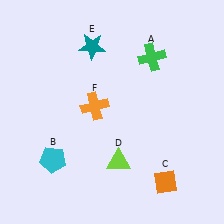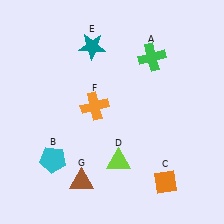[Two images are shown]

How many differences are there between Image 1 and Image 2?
There is 1 difference between the two images.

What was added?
A brown triangle (G) was added in Image 2.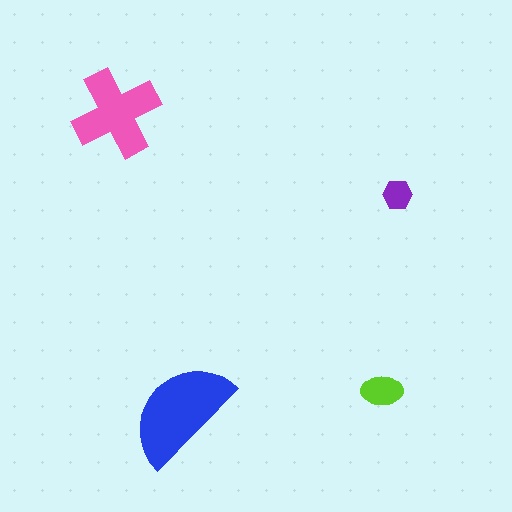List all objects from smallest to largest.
The purple hexagon, the lime ellipse, the pink cross, the blue semicircle.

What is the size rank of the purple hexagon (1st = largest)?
4th.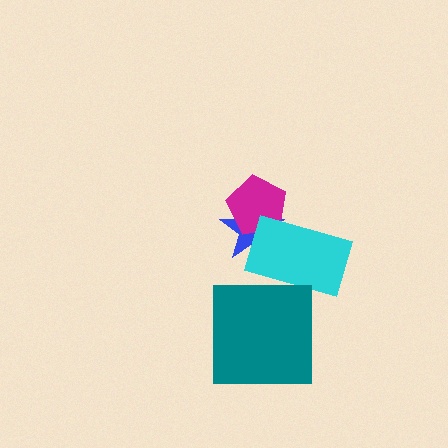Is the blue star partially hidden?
Yes, it is partially covered by another shape.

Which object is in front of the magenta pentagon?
The cyan rectangle is in front of the magenta pentagon.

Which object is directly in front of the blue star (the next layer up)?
The magenta pentagon is directly in front of the blue star.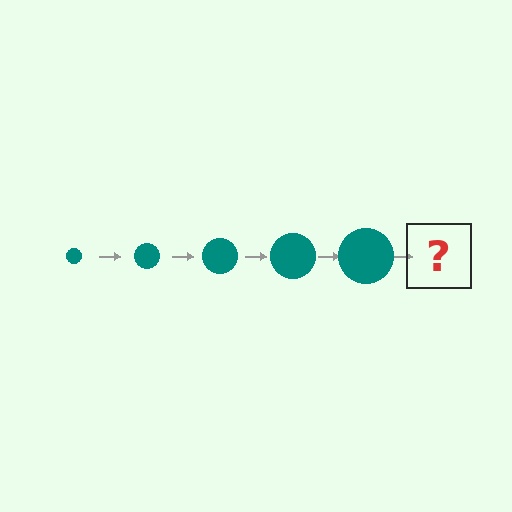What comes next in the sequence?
The next element should be a teal circle, larger than the previous one.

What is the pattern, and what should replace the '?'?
The pattern is that the circle gets progressively larger each step. The '?' should be a teal circle, larger than the previous one.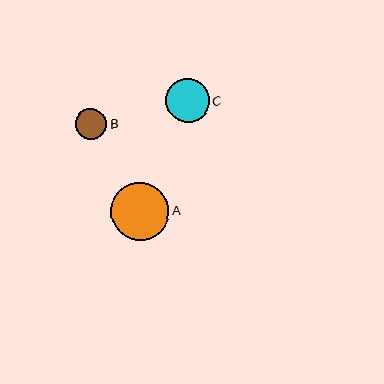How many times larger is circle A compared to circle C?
Circle A is approximately 1.3 times the size of circle C.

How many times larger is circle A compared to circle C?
Circle A is approximately 1.3 times the size of circle C.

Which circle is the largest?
Circle A is the largest with a size of approximately 58 pixels.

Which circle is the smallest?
Circle B is the smallest with a size of approximately 31 pixels.